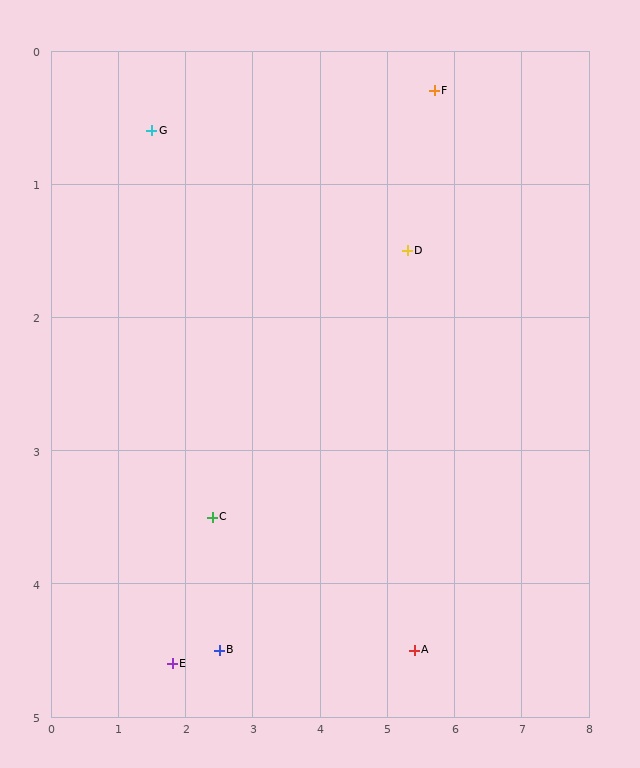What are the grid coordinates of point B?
Point B is at approximately (2.5, 4.5).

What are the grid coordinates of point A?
Point A is at approximately (5.4, 4.5).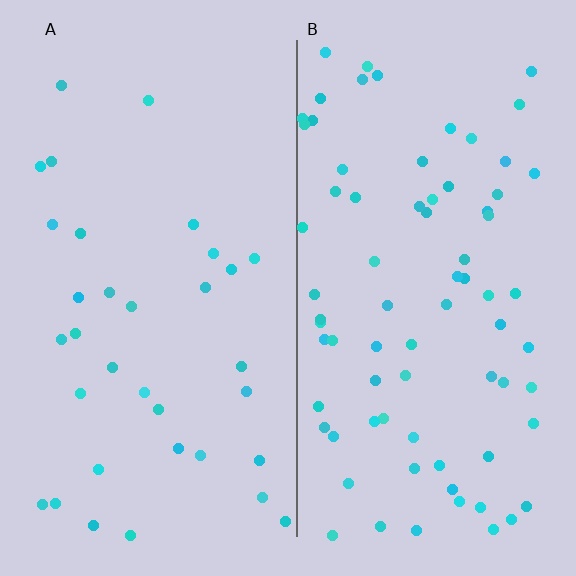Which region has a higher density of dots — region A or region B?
B (the right).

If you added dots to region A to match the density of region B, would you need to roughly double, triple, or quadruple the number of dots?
Approximately double.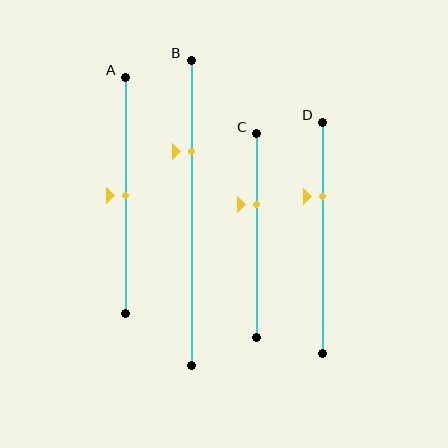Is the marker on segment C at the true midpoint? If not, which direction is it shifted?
No, the marker on segment C is shifted upward by about 15% of the segment length.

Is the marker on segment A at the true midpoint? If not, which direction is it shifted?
Yes, the marker on segment A is at the true midpoint.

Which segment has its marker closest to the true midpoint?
Segment A has its marker closest to the true midpoint.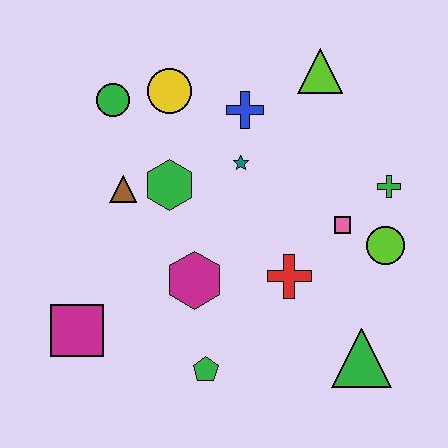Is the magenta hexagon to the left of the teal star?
Yes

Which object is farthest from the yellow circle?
The green triangle is farthest from the yellow circle.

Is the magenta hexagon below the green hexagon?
Yes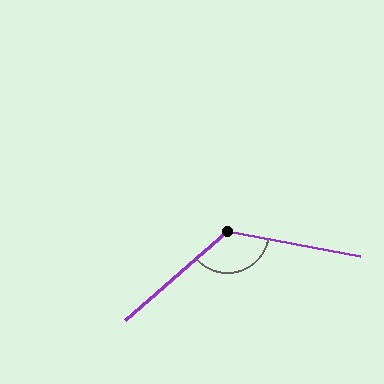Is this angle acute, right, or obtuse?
It is obtuse.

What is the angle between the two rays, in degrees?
Approximately 128 degrees.